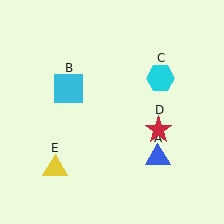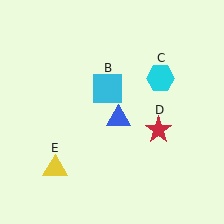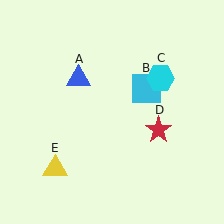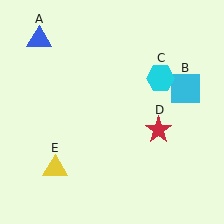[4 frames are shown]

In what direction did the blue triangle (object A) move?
The blue triangle (object A) moved up and to the left.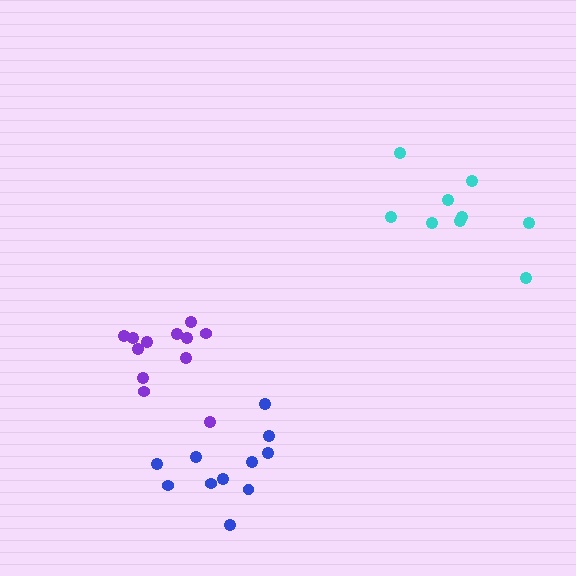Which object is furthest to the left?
The purple cluster is leftmost.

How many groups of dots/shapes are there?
There are 3 groups.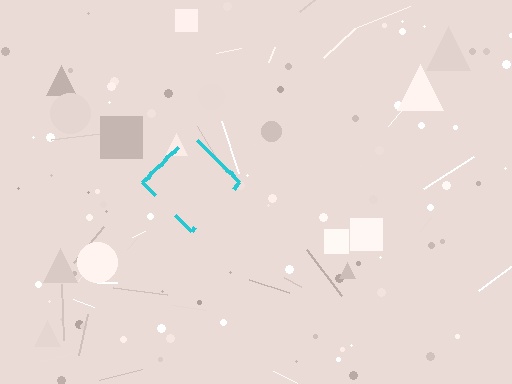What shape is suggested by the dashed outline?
The dashed outline suggests a diamond.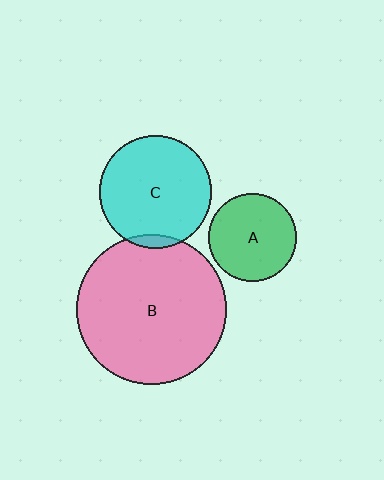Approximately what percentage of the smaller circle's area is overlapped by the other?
Approximately 5%.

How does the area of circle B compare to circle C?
Approximately 1.8 times.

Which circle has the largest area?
Circle B (pink).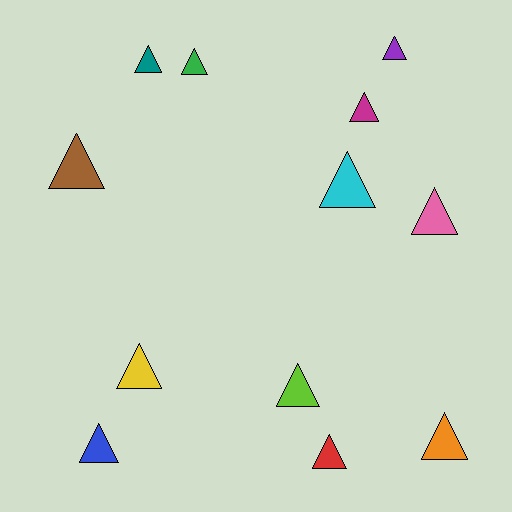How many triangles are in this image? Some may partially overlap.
There are 12 triangles.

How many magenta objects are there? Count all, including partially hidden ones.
There is 1 magenta object.